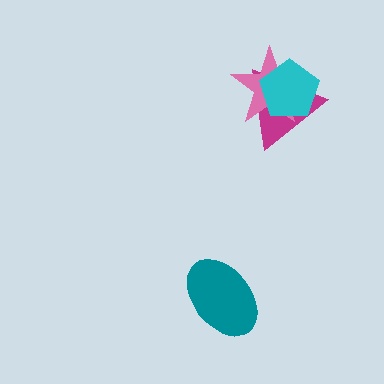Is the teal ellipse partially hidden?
No, no other shape covers it.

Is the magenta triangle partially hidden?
Yes, it is partially covered by another shape.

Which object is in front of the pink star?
The cyan pentagon is in front of the pink star.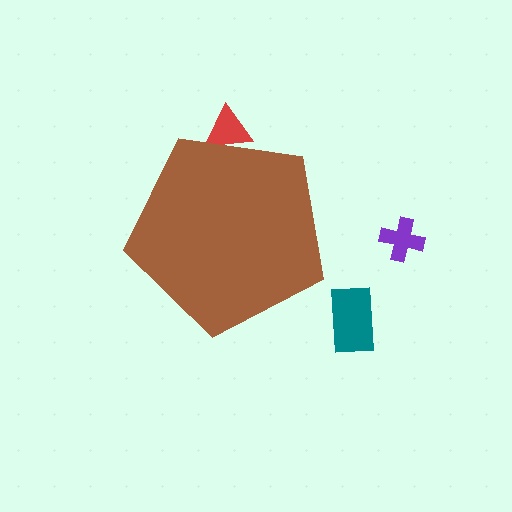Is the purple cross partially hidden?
No, the purple cross is fully visible.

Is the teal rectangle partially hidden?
No, the teal rectangle is fully visible.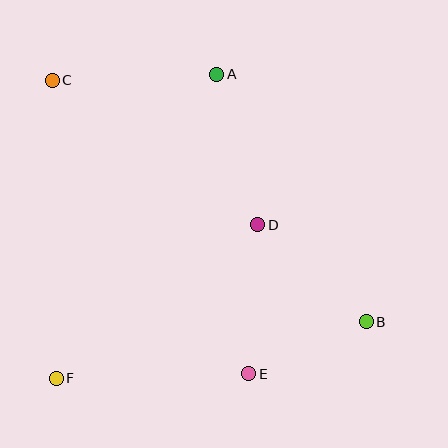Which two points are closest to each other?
Points B and E are closest to each other.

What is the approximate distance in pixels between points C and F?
The distance between C and F is approximately 298 pixels.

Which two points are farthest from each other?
Points B and C are farthest from each other.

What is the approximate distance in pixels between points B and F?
The distance between B and F is approximately 315 pixels.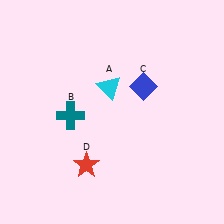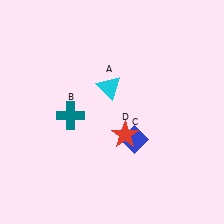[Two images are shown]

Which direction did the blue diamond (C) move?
The blue diamond (C) moved down.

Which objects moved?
The objects that moved are: the blue diamond (C), the red star (D).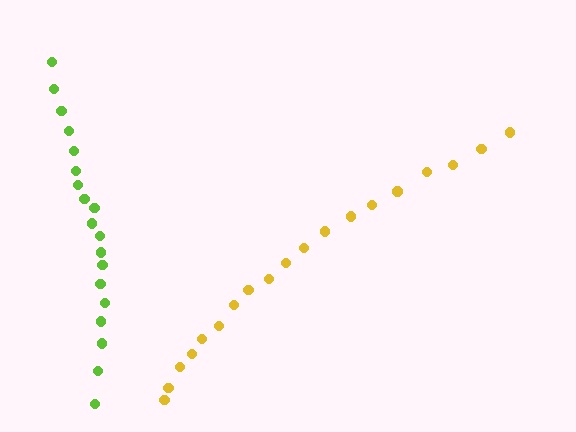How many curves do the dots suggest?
There are 2 distinct paths.